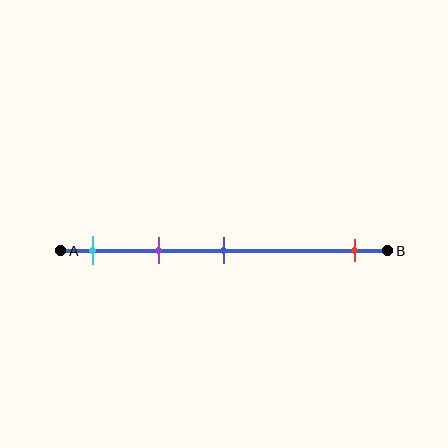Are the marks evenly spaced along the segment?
No, the marks are not evenly spaced.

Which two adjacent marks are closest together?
The cyan and purple marks are the closest adjacent pair.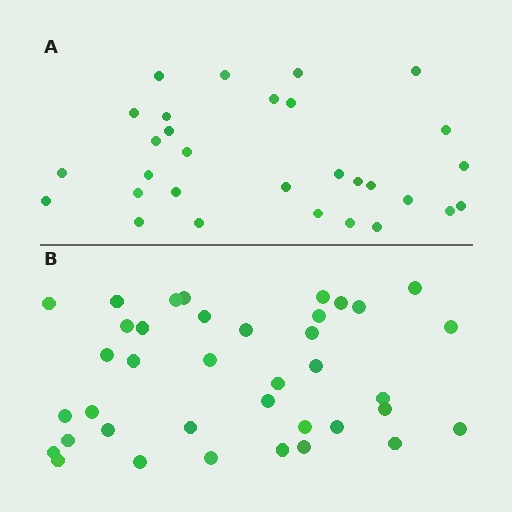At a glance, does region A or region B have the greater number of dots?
Region B (the bottom region) has more dots.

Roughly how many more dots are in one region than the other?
Region B has roughly 8 or so more dots than region A.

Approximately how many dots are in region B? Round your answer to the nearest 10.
About 40 dots. (The exact count is 38, which rounds to 40.)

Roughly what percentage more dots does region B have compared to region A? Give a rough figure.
About 25% more.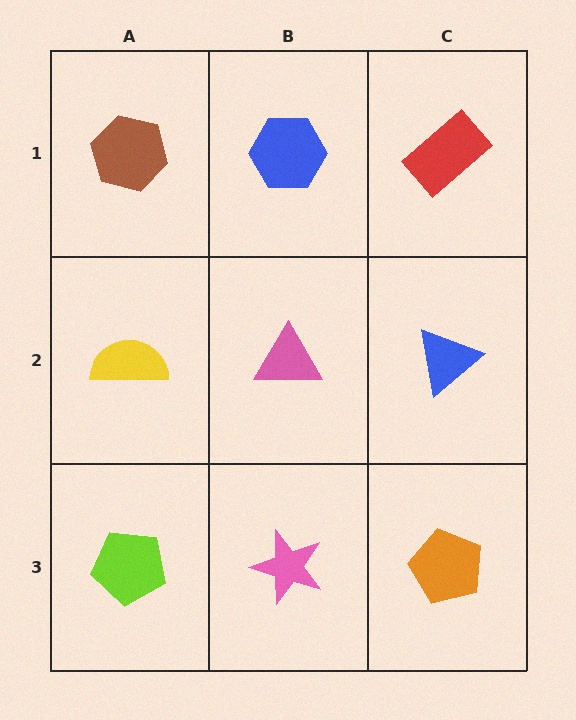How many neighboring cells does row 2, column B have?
4.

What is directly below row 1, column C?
A blue triangle.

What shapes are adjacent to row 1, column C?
A blue triangle (row 2, column C), a blue hexagon (row 1, column B).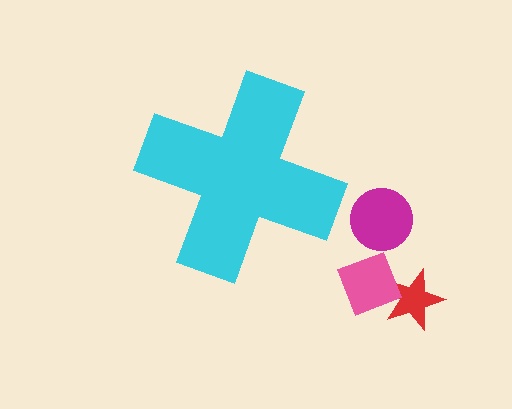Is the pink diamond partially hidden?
No, the pink diamond is fully visible.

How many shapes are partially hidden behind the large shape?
0 shapes are partially hidden.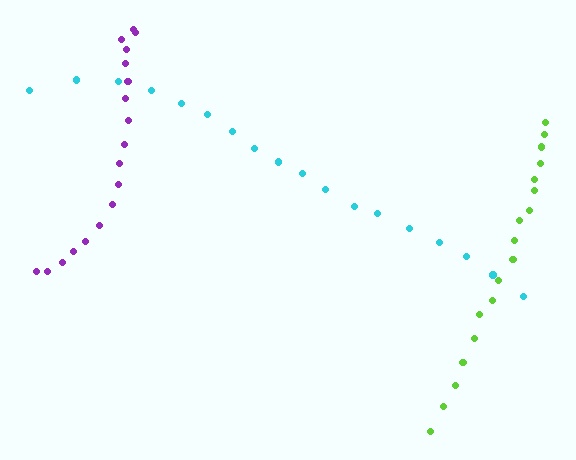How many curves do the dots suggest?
There are 3 distinct paths.